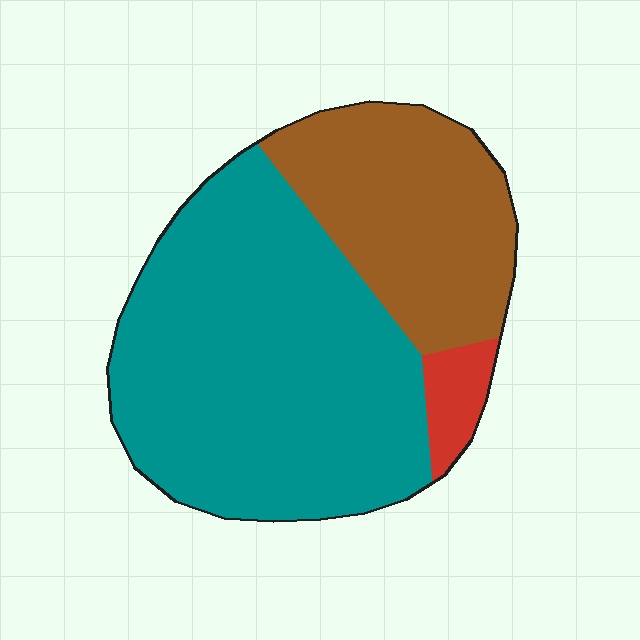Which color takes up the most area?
Teal, at roughly 65%.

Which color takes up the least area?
Red, at roughly 5%.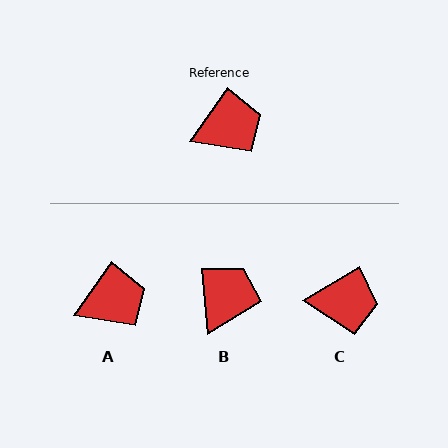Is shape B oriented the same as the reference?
No, it is off by about 41 degrees.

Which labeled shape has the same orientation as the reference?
A.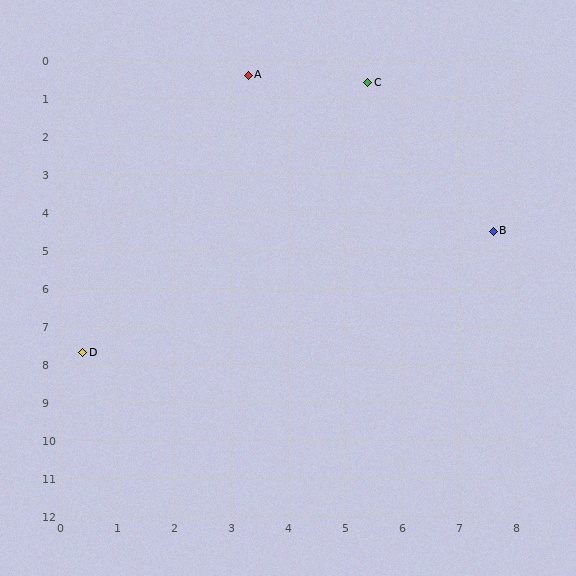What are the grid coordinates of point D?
Point D is at approximately (0.4, 7.7).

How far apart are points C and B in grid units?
Points C and B are about 4.5 grid units apart.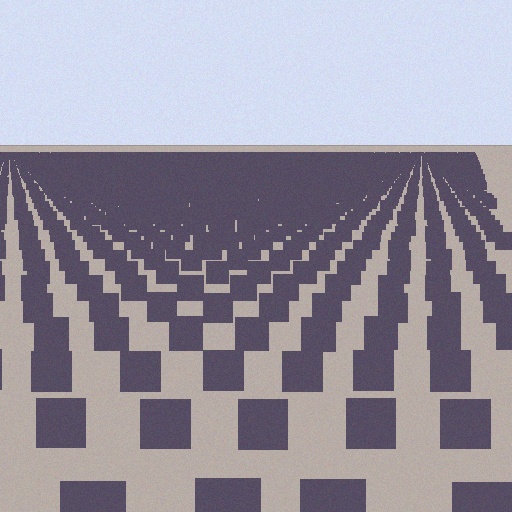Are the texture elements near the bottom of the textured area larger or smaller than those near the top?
Larger. Near the bottom, elements are closer to the viewer and appear at a bigger on-screen size.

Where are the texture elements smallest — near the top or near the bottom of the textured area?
Near the top.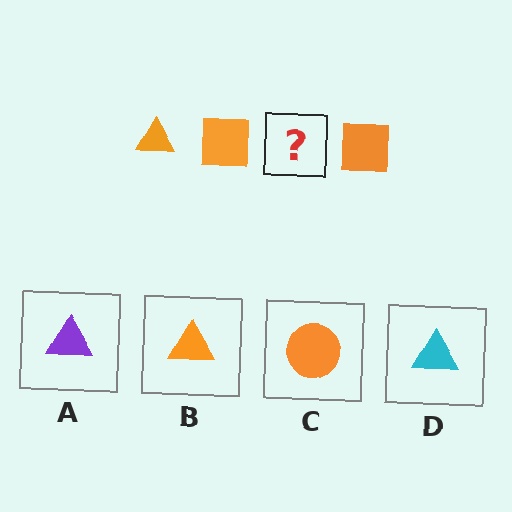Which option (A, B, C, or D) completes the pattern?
B.